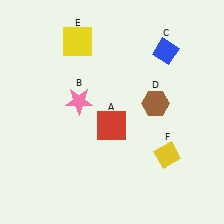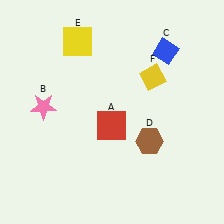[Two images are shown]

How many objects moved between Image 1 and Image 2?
3 objects moved between the two images.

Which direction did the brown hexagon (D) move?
The brown hexagon (D) moved down.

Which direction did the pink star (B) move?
The pink star (B) moved left.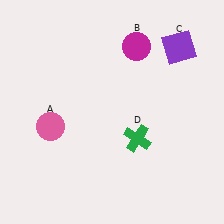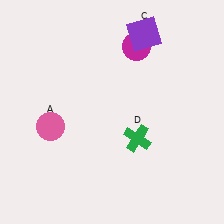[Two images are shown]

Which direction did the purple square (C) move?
The purple square (C) moved left.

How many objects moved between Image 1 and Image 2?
1 object moved between the two images.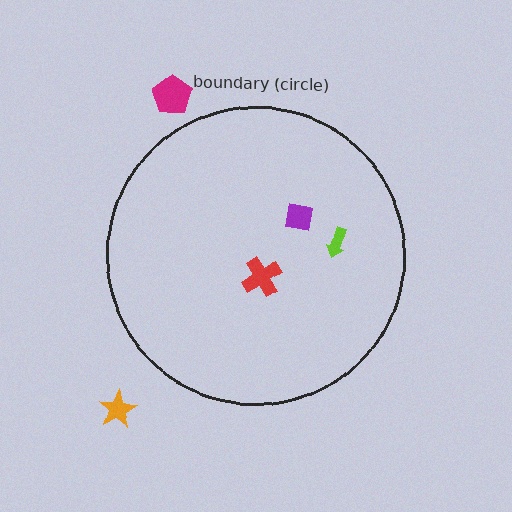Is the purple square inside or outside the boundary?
Inside.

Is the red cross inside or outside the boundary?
Inside.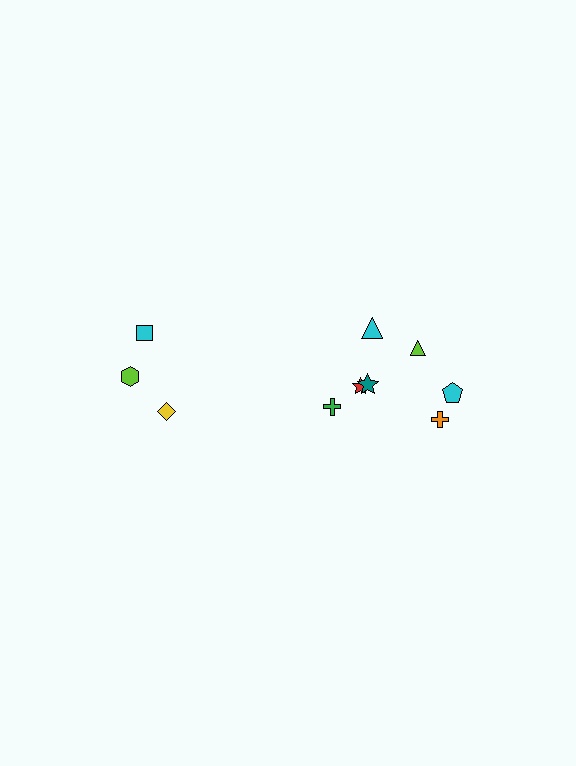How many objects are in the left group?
There are 3 objects.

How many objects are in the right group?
There are 7 objects.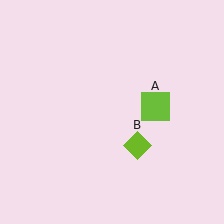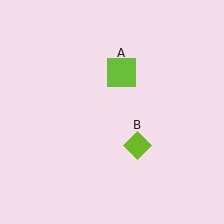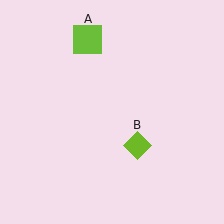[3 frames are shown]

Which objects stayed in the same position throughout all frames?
Lime diamond (object B) remained stationary.